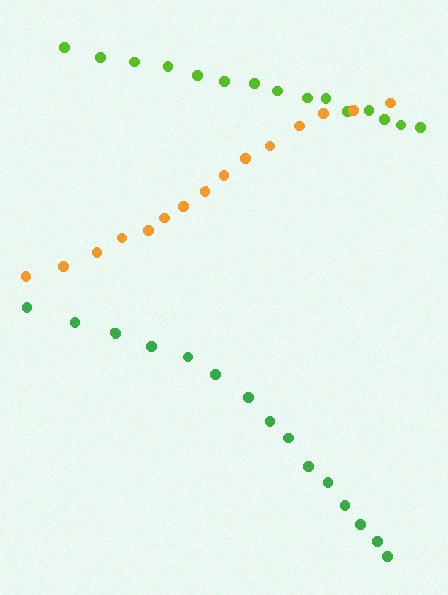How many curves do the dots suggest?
There are 3 distinct paths.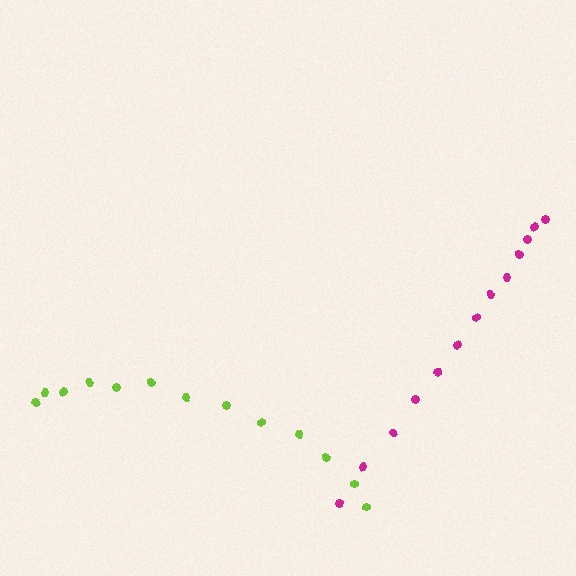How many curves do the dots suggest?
There are 2 distinct paths.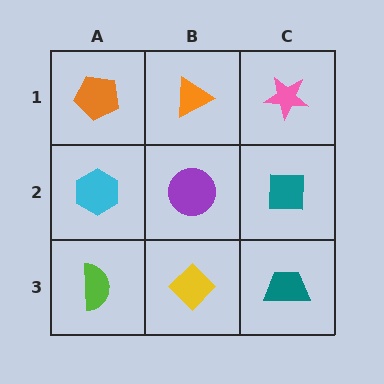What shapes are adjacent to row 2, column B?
An orange triangle (row 1, column B), a yellow diamond (row 3, column B), a cyan hexagon (row 2, column A), a teal square (row 2, column C).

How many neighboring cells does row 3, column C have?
2.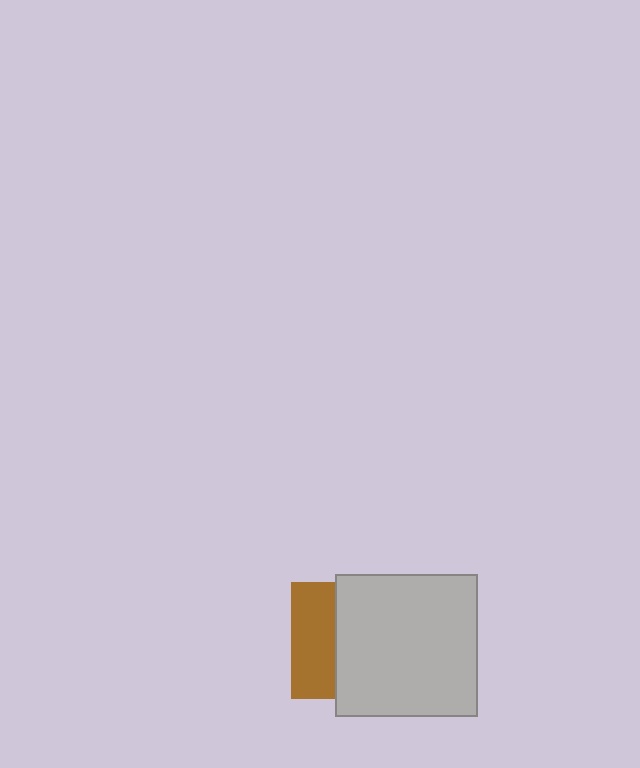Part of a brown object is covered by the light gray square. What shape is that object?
It is a square.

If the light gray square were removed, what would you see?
You would see the complete brown square.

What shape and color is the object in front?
The object in front is a light gray square.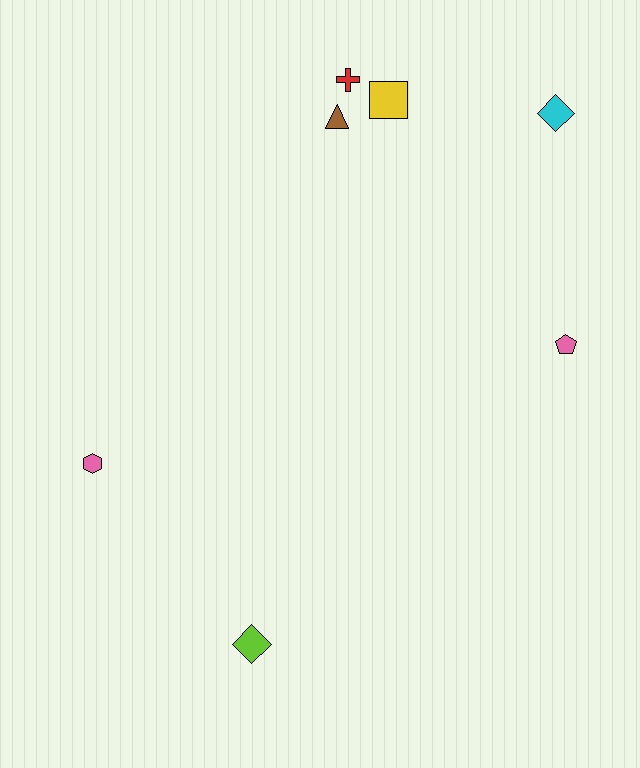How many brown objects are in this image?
There is 1 brown object.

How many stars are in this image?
There are no stars.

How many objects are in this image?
There are 7 objects.